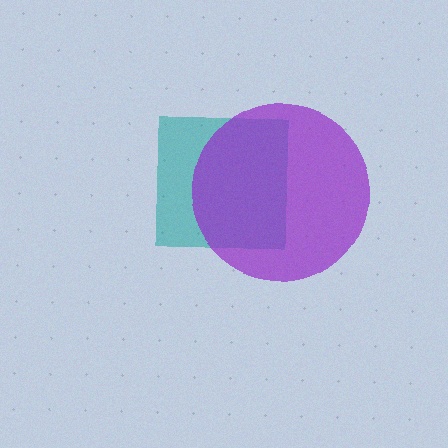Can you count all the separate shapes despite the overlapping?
Yes, there are 2 separate shapes.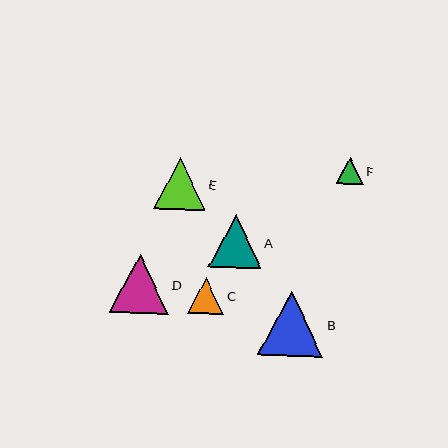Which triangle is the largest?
Triangle B is the largest with a size of approximately 65 pixels.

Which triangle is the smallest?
Triangle F is the smallest with a size of approximately 27 pixels.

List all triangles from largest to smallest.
From largest to smallest: B, D, A, E, C, F.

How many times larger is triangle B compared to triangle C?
Triangle B is approximately 1.8 times the size of triangle C.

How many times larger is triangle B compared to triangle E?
Triangle B is approximately 1.3 times the size of triangle E.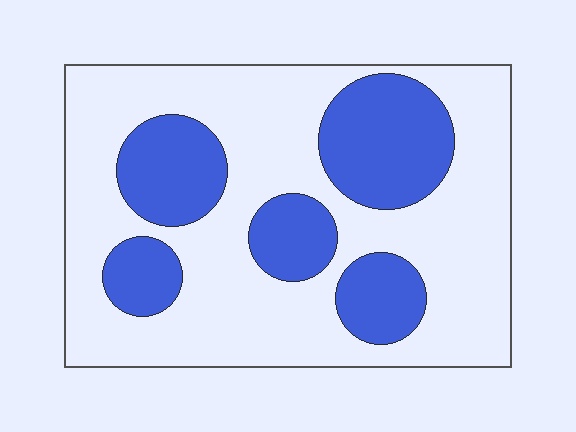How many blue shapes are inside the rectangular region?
5.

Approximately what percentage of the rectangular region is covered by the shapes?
Approximately 30%.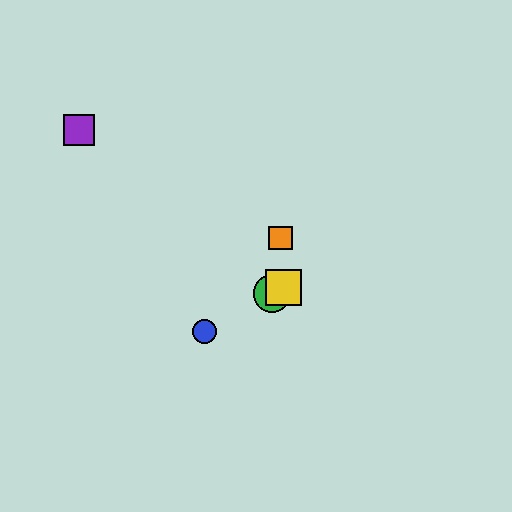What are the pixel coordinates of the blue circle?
The blue circle is at (205, 331).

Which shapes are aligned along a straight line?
The red diamond, the blue circle, the green circle, the yellow square are aligned along a straight line.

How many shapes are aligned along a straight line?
4 shapes (the red diamond, the blue circle, the green circle, the yellow square) are aligned along a straight line.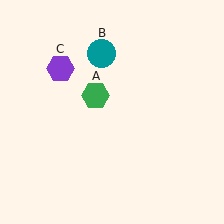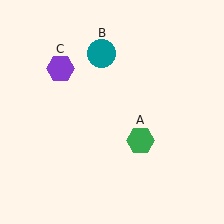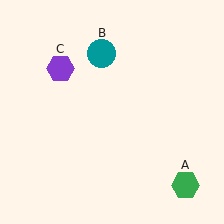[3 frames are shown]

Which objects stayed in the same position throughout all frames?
Teal circle (object B) and purple hexagon (object C) remained stationary.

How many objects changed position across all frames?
1 object changed position: green hexagon (object A).